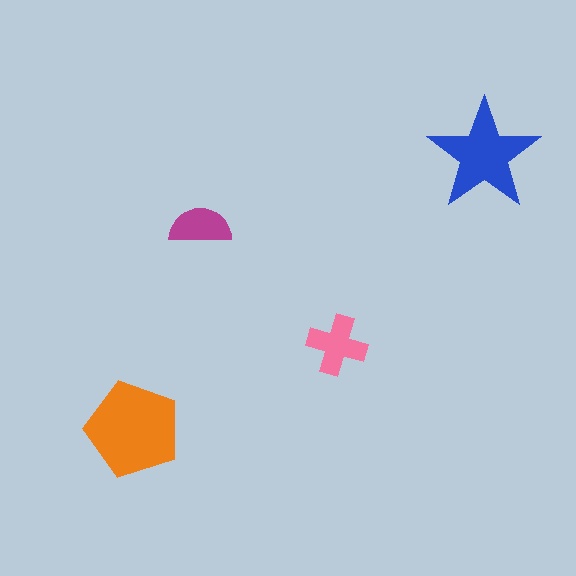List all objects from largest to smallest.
The orange pentagon, the blue star, the pink cross, the magenta semicircle.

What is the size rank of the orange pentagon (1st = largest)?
1st.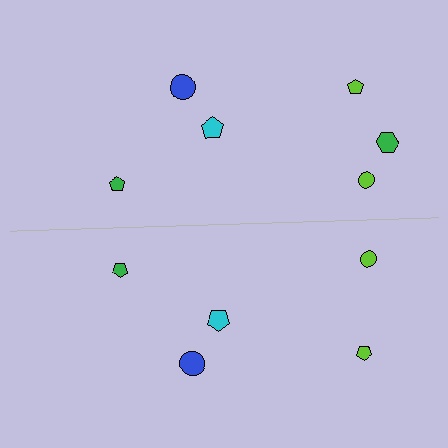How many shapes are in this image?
There are 11 shapes in this image.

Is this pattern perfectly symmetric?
No, the pattern is not perfectly symmetric. A green hexagon is missing from the bottom side.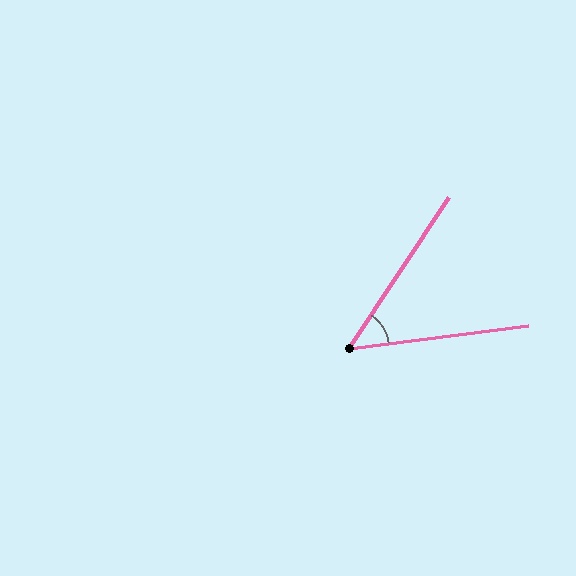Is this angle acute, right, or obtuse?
It is acute.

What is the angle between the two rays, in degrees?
Approximately 49 degrees.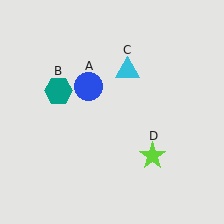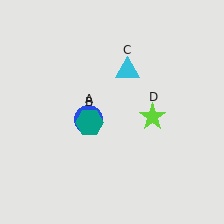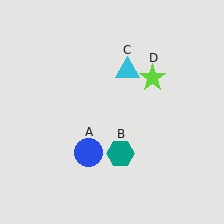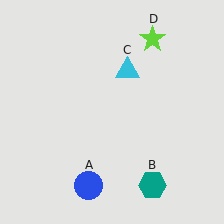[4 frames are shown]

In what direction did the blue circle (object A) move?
The blue circle (object A) moved down.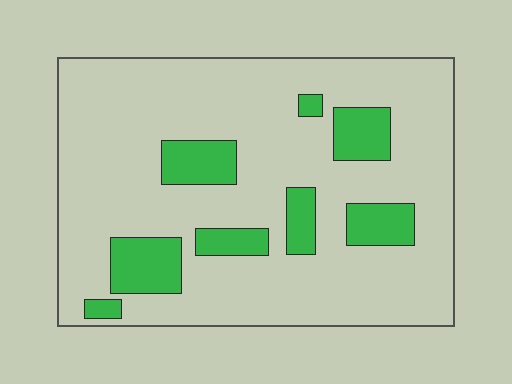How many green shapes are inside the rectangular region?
8.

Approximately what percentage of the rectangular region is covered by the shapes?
Approximately 20%.